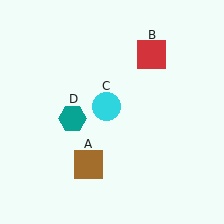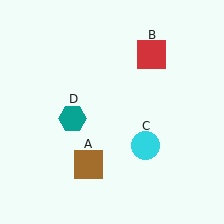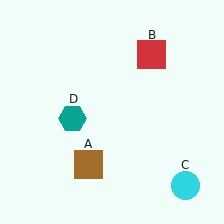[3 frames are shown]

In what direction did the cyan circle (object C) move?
The cyan circle (object C) moved down and to the right.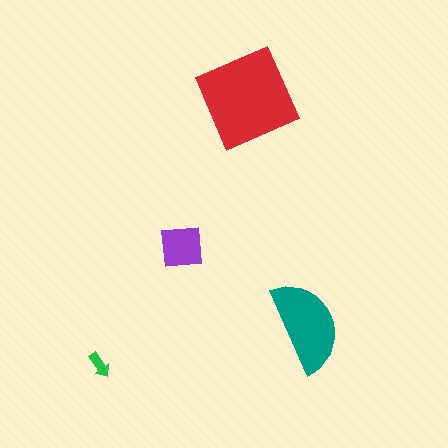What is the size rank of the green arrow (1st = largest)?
4th.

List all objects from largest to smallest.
The red diamond, the teal semicircle, the purple square, the green arrow.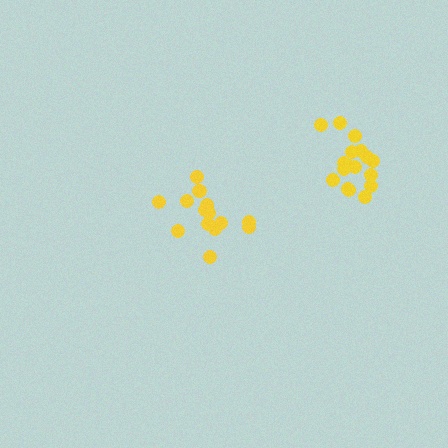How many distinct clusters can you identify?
There are 2 distinct clusters.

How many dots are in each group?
Group 1: 17 dots, Group 2: 15 dots (32 total).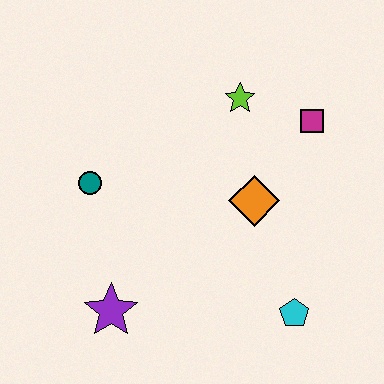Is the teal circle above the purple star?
Yes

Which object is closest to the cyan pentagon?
The orange diamond is closest to the cyan pentagon.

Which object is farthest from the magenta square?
The purple star is farthest from the magenta square.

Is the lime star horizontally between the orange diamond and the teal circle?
Yes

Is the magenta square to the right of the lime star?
Yes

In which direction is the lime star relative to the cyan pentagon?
The lime star is above the cyan pentagon.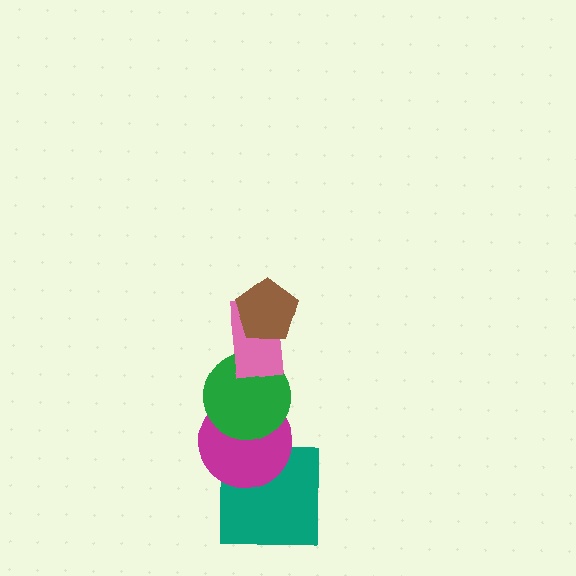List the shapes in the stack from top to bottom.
From top to bottom: the brown pentagon, the pink rectangle, the green circle, the magenta circle, the teal square.